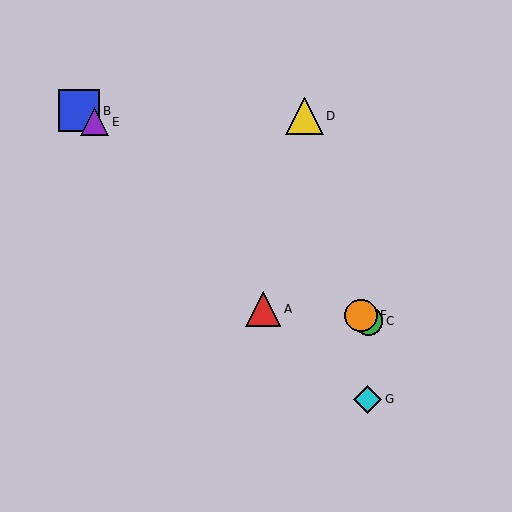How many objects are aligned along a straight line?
4 objects (B, C, E, F) are aligned along a straight line.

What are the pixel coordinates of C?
Object C is at (369, 321).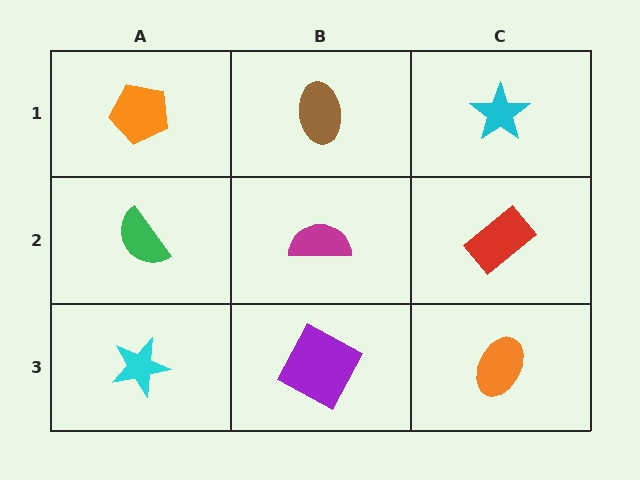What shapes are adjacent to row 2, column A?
An orange pentagon (row 1, column A), a cyan star (row 3, column A), a magenta semicircle (row 2, column B).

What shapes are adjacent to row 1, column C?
A red rectangle (row 2, column C), a brown ellipse (row 1, column B).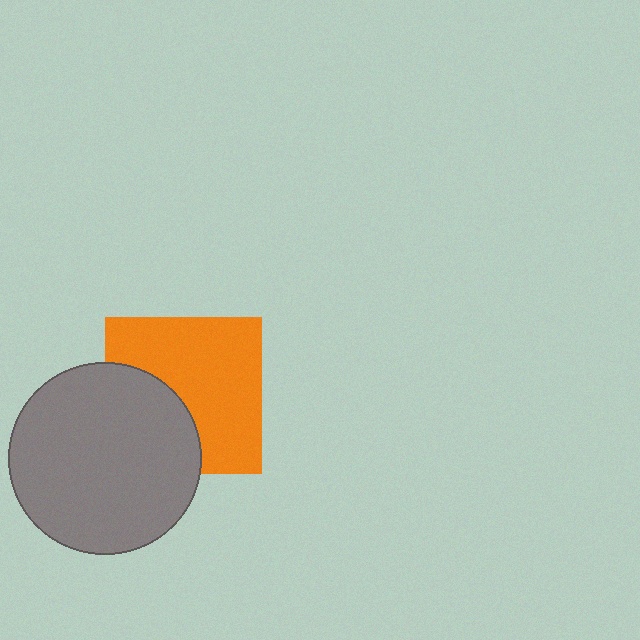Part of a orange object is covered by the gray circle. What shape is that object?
It is a square.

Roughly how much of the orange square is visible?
About half of it is visible (roughly 64%).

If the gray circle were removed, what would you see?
You would see the complete orange square.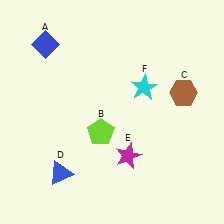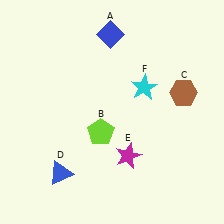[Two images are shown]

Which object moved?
The blue diamond (A) moved right.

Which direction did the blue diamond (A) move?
The blue diamond (A) moved right.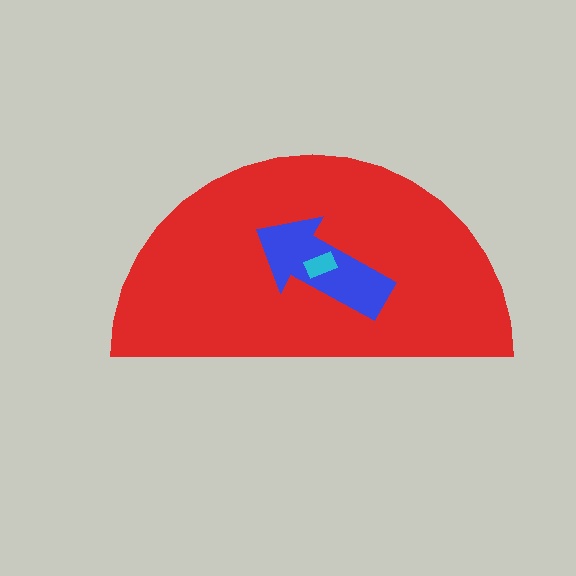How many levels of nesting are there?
3.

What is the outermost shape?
The red semicircle.